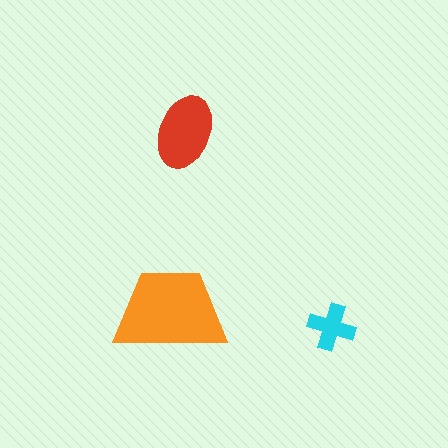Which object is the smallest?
The cyan cross.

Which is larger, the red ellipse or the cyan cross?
The red ellipse.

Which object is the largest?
The orange trapezoid.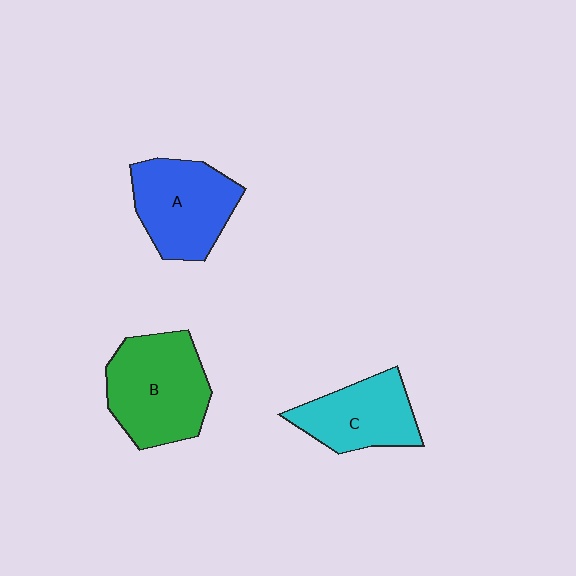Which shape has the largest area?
Shape B (green).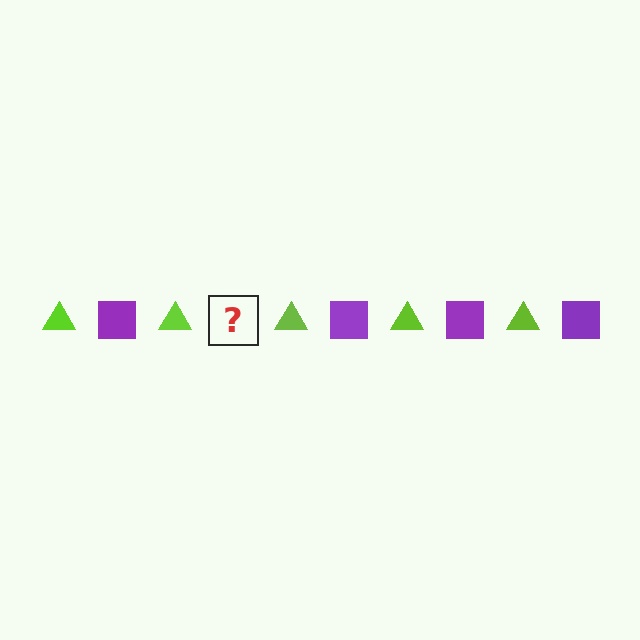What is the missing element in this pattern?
The missing element is a purple square.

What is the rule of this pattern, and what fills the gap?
The rule is that the pattern alternates between lime triangle and purple square. The gap should be filled with a purple square.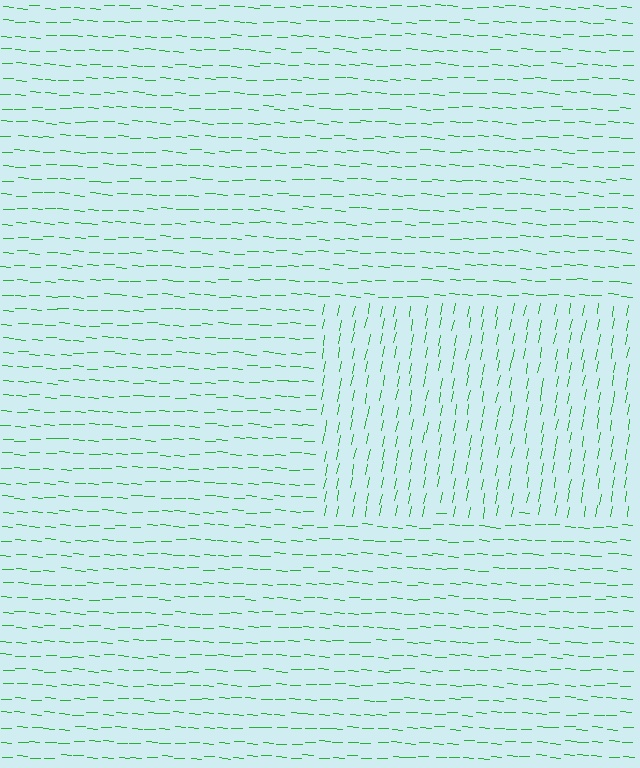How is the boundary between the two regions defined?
The boundary is defined purely by a change in line orientation (approximately 82 degrees difference). All lines are the same color and thickness.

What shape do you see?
I see a rectangle.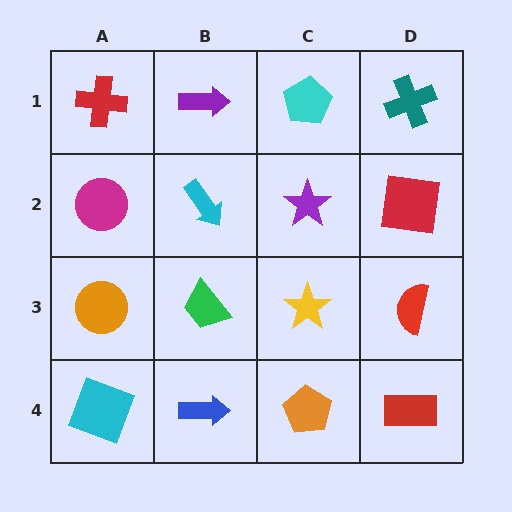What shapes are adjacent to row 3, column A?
A magenta circle (row 2, column A), a cyan square (row 4, column A), a green trapezoid (row 3, column B).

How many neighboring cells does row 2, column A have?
3.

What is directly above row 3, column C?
A purple star.